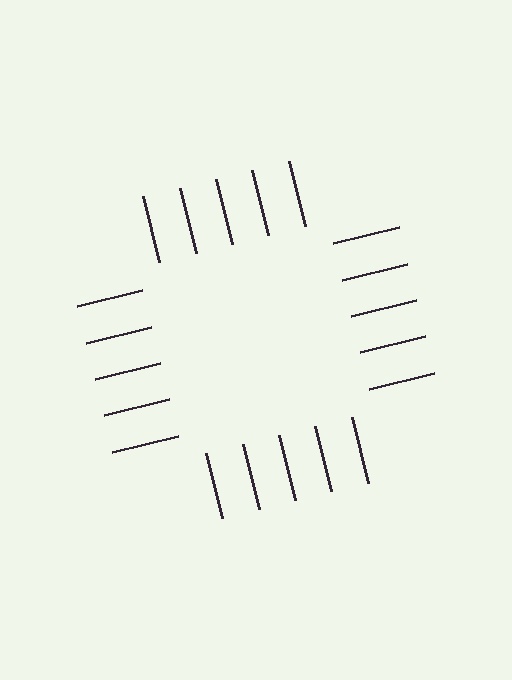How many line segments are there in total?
20 — 5 along each of the 4 edges.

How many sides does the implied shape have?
4 sides — the line-ends trace a square.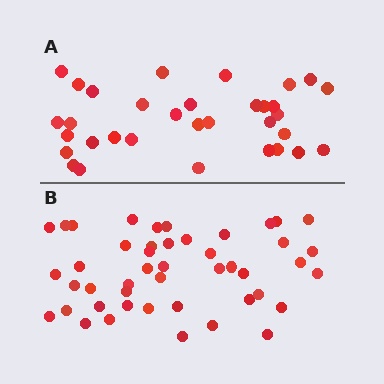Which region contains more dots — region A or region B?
Region B (the bottom region) has more dots.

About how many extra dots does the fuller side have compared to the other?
Region B has approximately 15 more dots than region A.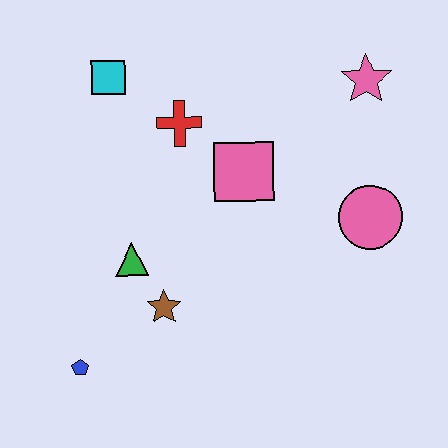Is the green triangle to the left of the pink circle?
Yes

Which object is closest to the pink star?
The pink circle is closest to the pink star.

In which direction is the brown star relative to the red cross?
The brown star is below the red cross.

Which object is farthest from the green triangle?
The pink star is farthest from the green triangle.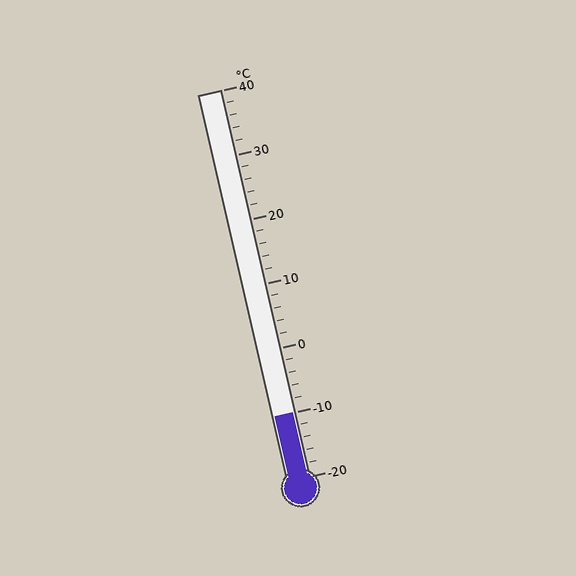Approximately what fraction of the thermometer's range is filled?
The thermometer is filled to approximately 15% of its range.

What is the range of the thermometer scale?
The thermometer scale ranges from -20°C to 40°C.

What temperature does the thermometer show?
The thermometer shows approximately -10°C.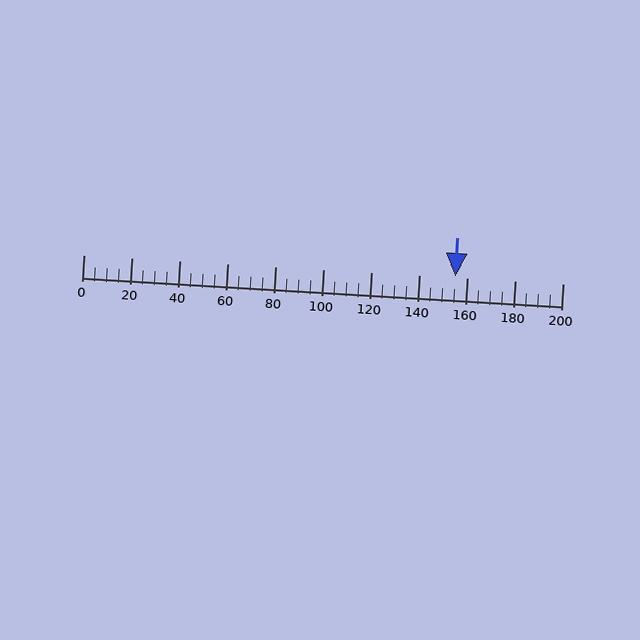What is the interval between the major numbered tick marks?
The major tick marks are spaced 20 units apart.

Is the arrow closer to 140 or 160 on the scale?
The arrow is closer to 160.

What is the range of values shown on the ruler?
The ruler shows values from 0 to 200.